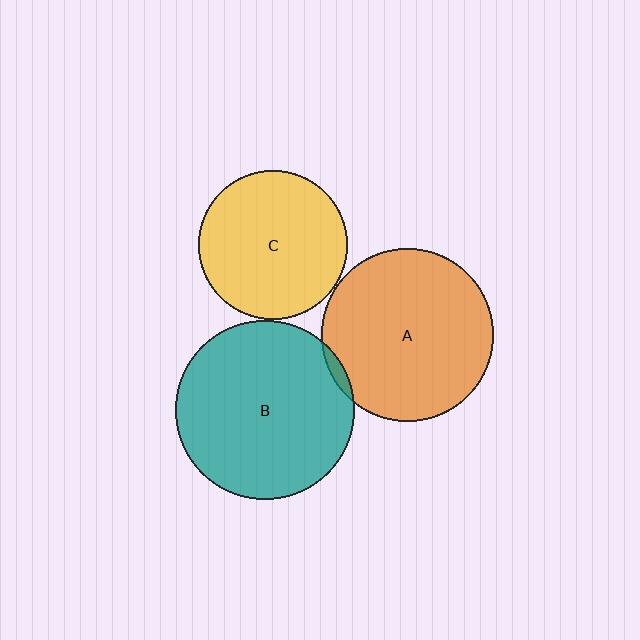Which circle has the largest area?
Circle B (teal).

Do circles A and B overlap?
Yes.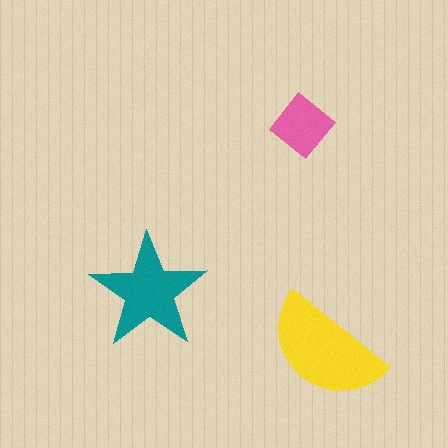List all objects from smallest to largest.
The pink diamond, the teal star, the yellow semicircle.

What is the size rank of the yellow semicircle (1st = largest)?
1st.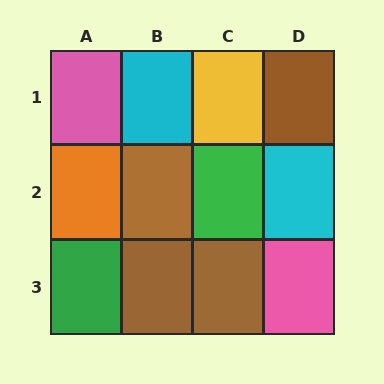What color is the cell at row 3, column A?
Green.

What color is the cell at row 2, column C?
Green.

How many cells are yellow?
1 cell is yellow.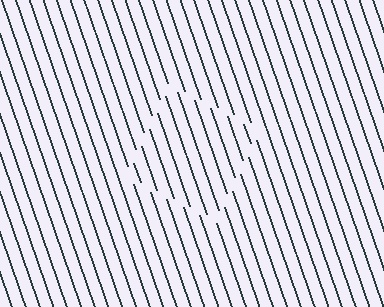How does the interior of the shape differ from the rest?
The interior of the shape contains the same grating, shifted by half a period — the contour is defined by the phase discontinuity where line-ends from the inner and outer gratings abut.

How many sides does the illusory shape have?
4 sides — the line-ends trace a square.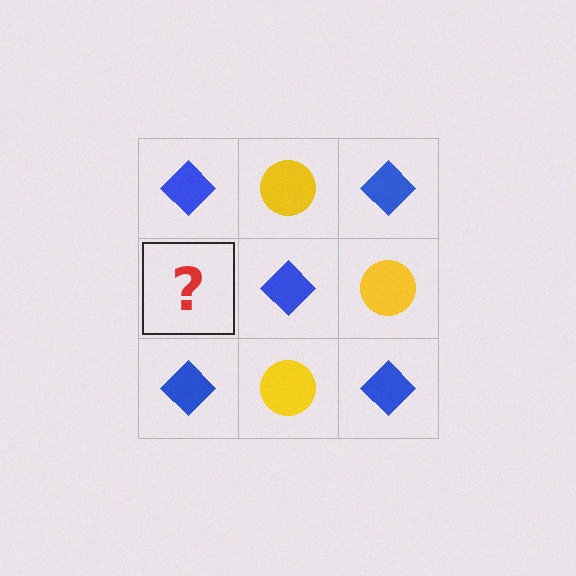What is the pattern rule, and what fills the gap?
The rule is that it alternates blue diamond and yellow circle in a checkerboard pattern. The gap should be filled with a yellow circle.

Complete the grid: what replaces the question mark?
The question mark should be replaced with a yellow circle.